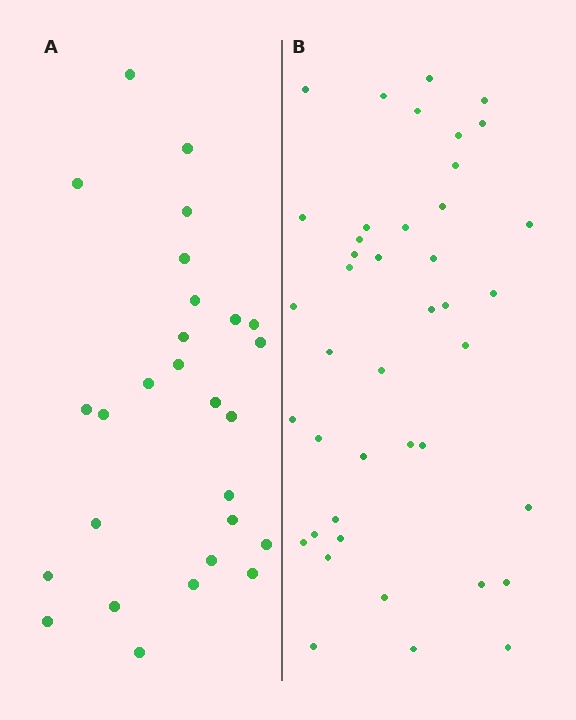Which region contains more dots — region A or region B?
Region B (the right region) has more dots.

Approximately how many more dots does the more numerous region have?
Region B has approximately 15 more dots than region A.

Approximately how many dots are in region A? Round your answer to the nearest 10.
About 30 dots. (The exact count is 27, which rounds to 30.)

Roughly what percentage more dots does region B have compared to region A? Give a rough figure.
About 55% more.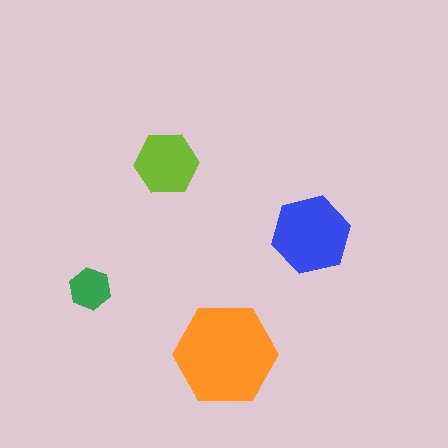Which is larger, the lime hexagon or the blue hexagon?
The blue one.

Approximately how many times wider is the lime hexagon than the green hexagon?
About 1.5 times wider.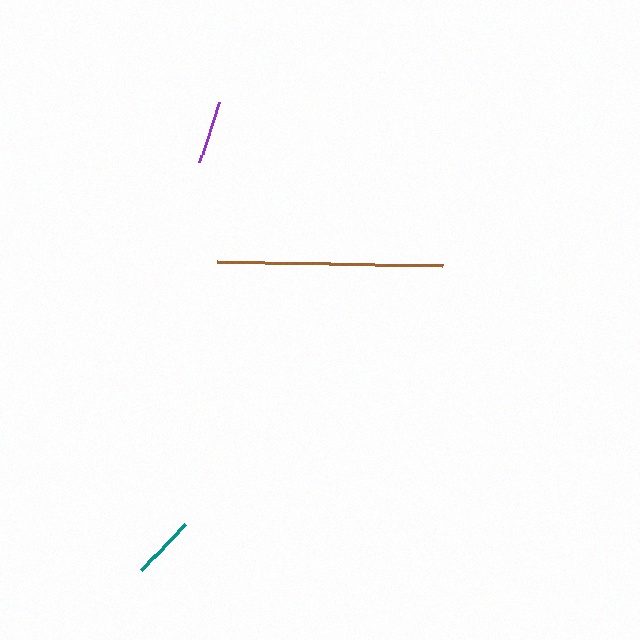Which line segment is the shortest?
The purple line is the shortest at approximately 64 pixels.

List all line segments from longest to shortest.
From longest to shortest: brown, teal, purple.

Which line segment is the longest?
The brown line is the longest at approximately 226 pixels.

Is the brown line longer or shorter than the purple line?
The brown line is longer than the purple line.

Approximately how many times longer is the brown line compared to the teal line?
The brown line is approximately 3.5 times the length of the teal line.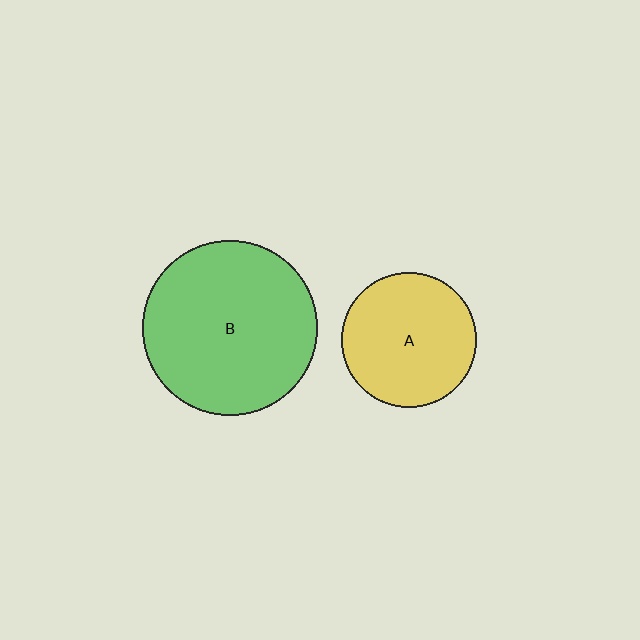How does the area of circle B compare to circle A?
Approximately 1.7 times.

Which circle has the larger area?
Circle B (green).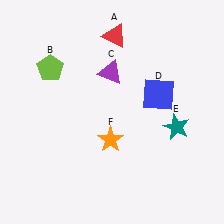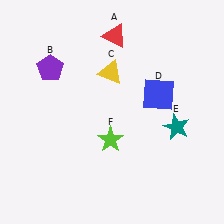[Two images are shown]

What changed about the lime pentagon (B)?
In Image 1, B is lime. In Image 2, it changed to purple.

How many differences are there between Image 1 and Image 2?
There are 3 differences between the two images.